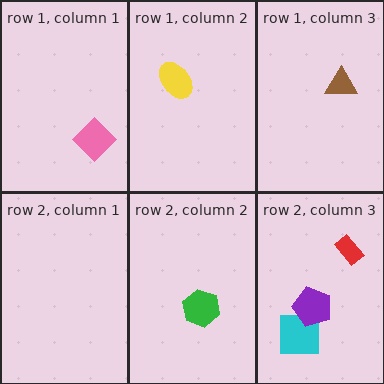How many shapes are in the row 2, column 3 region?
3.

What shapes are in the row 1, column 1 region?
The pink diamond.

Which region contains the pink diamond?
The row 1, column 1 region.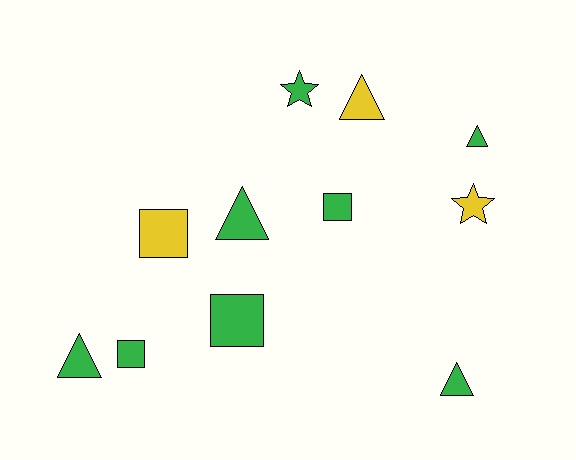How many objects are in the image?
There are 11 objects.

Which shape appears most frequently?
Triangle, with 5 objects.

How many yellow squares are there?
There is 1 yellow square.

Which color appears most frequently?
Green, with 8 objects.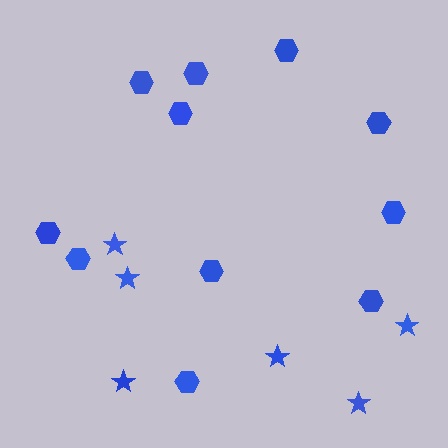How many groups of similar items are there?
There are 2 groups: one group of hexagons (11) and one group of stars (6).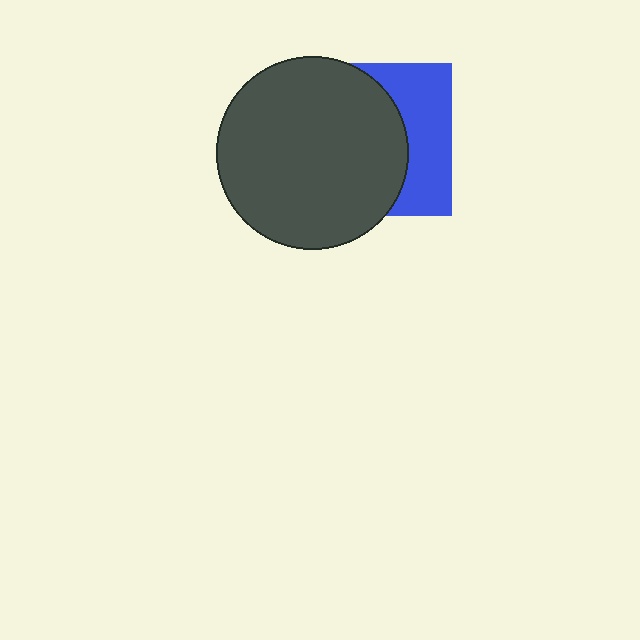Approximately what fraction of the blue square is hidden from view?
Roughly 64% of the blue square is hidden behind the dark gray circle.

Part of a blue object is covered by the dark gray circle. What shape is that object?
It is a square.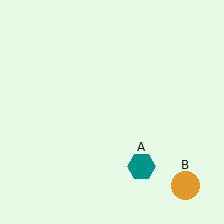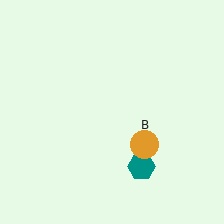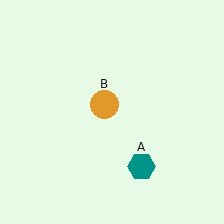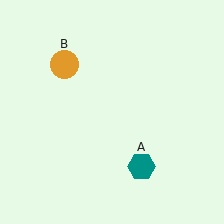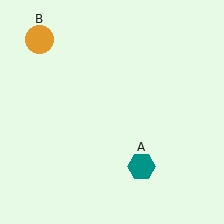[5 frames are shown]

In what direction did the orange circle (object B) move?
The orange circle (object B) moved up and to the left.